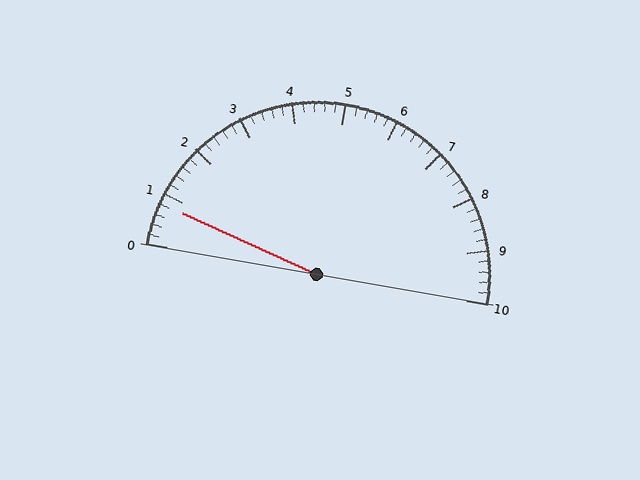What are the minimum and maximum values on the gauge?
The gauge ranges from 0 to 10.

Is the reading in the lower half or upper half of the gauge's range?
The reading is in the lower half of the range (0 to 10).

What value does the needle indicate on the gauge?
The needle indicates approximately 0.8.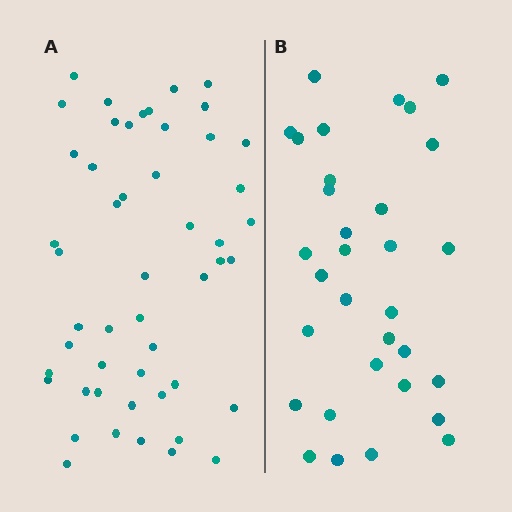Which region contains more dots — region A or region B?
Region A (the left region) has more dots.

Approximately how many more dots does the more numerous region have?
Region A has approximately 20 more dots than region B.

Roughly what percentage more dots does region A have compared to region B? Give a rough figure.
About 55% more.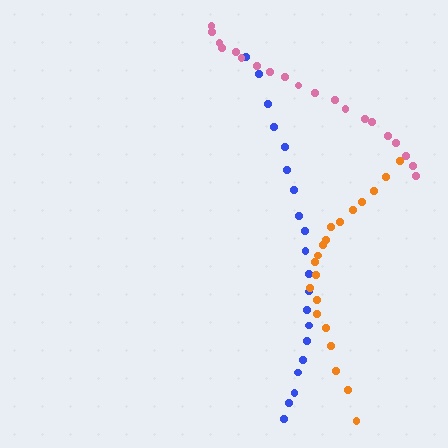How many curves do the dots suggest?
There are 3 distinct paths.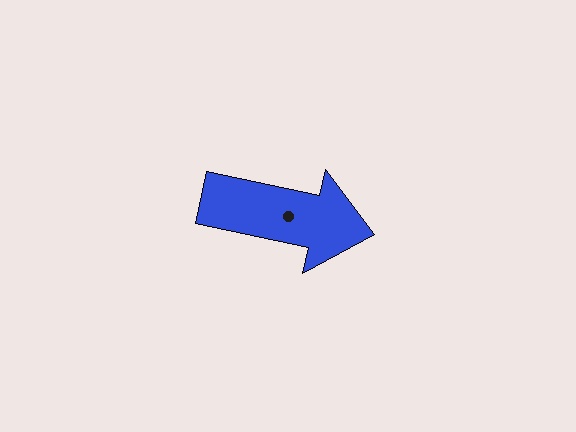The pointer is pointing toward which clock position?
Roughly 3 o'clock.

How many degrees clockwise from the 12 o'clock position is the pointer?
Approximately 102 degrees.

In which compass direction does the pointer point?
East.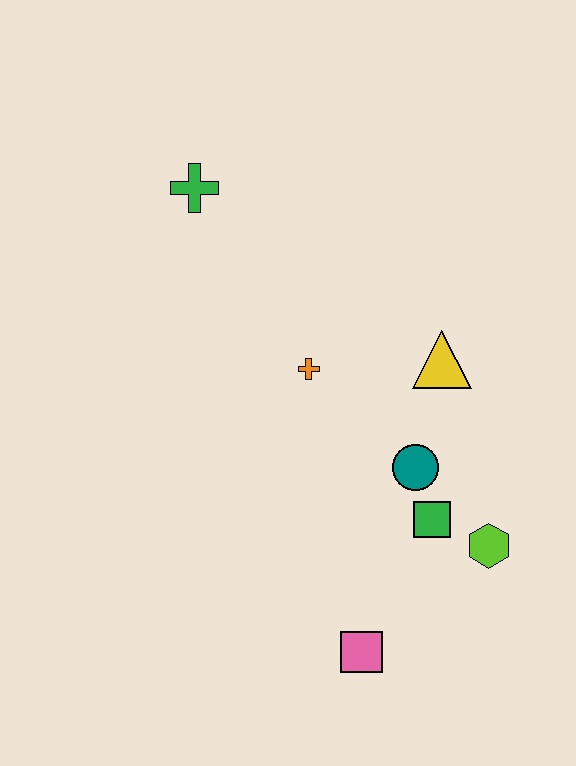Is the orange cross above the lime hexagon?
Yes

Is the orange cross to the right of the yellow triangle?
No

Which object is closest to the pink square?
The green square is closest to the pink square.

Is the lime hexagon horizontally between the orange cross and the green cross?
No